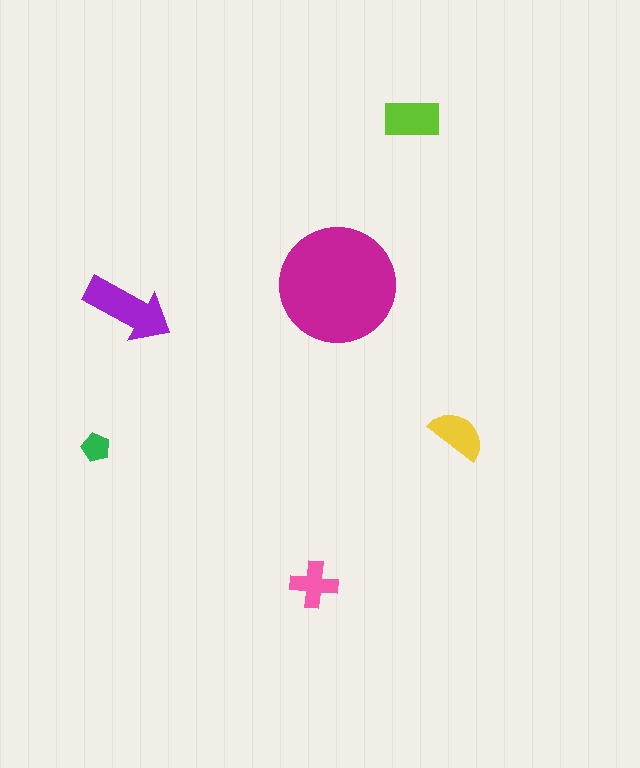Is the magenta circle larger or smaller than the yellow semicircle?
Larger.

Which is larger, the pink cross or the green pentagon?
The pink cross.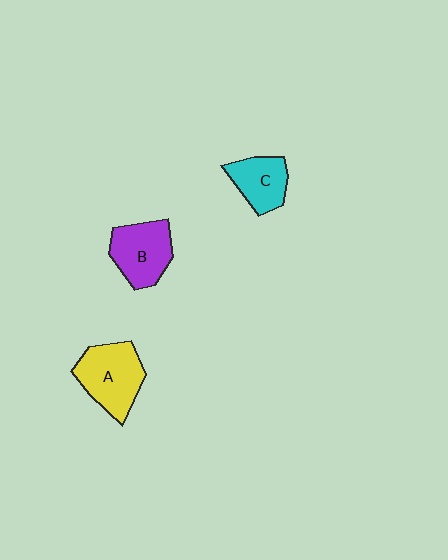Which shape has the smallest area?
Shape C (cyan).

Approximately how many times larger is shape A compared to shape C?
Approximately 1.5 times.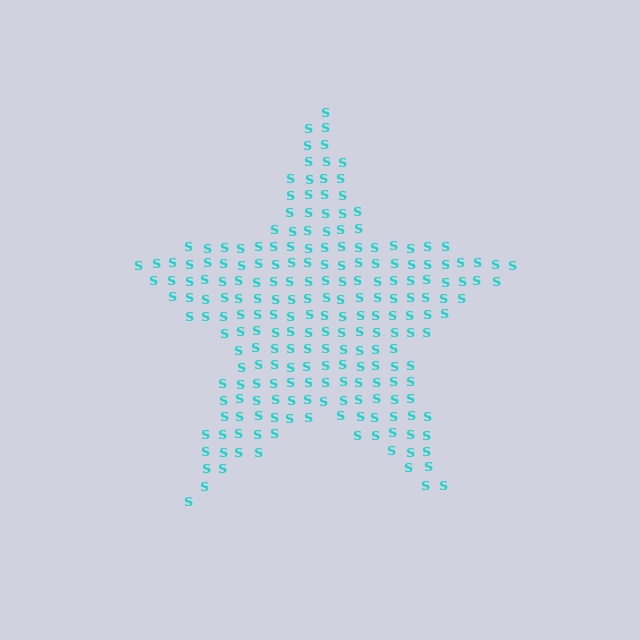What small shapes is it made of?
It is made of small letter S's.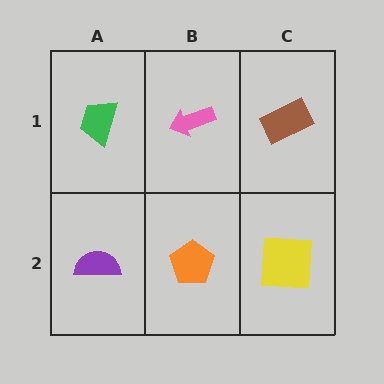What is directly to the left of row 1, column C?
A pink arrow.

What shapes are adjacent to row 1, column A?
A purple semicircle (row 2, column A), a pink arrow (row 1, column B).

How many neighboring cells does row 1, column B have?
3.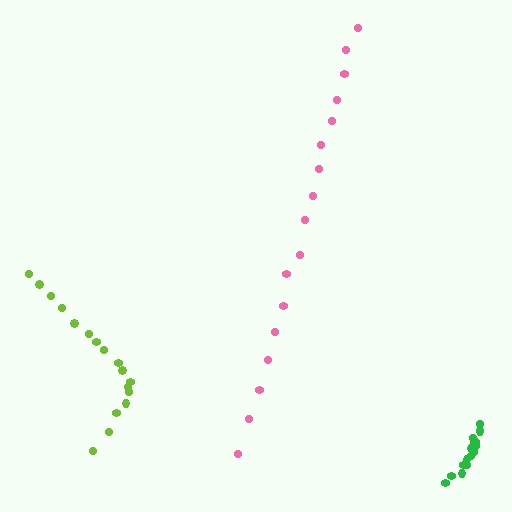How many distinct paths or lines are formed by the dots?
There are 3 distinct paths.